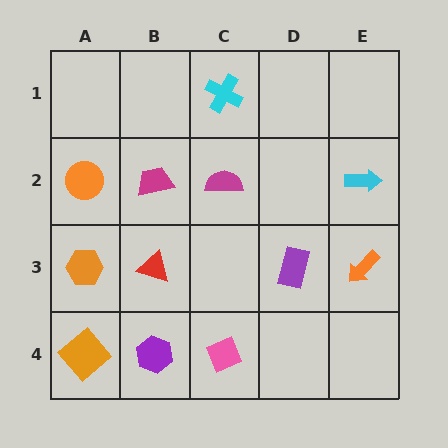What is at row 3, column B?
A red triangle.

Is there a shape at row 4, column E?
No, that cell is empty.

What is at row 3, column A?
An orange hexagon.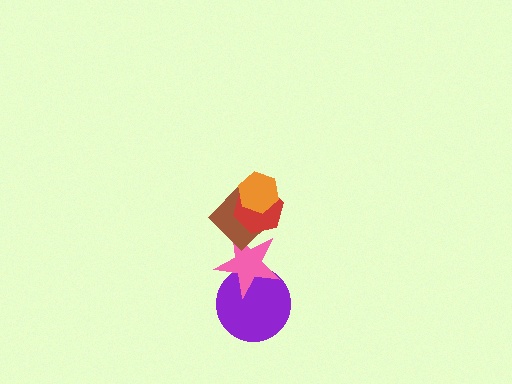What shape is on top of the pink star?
The brown diamond is on top of the pink star.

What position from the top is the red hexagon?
The red hexagon is 2nd from the top.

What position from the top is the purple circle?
The purple circle is 5th from the top.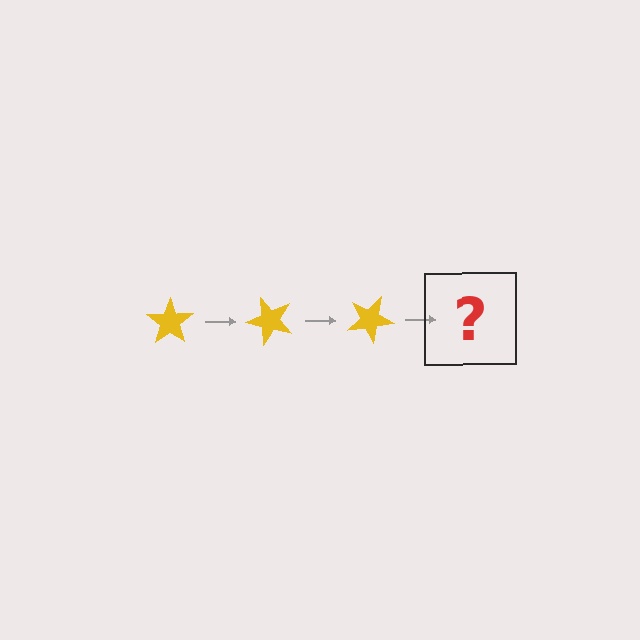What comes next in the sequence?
The next element should be a yellow star rotated 150 degrees.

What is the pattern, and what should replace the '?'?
The pattern is that the star rotates 50 degrees each step. The '?' should be a yellow star rotated 150 degrees.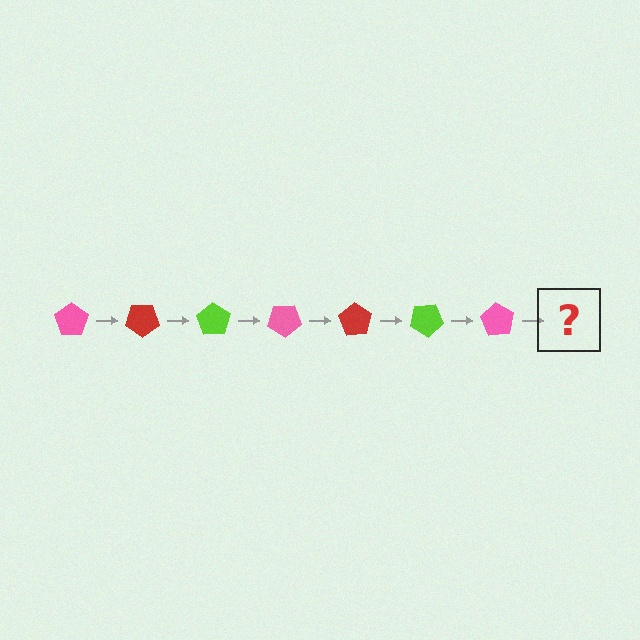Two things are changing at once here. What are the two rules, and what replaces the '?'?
The two rules are that it rotates 35 degrees each step and the color cycles through pink, red, and lime. The '?' should be a red pentagon, rotated 245 degrees from the start.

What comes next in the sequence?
The next element should be a red pentagon, rotated 245 degrees from the start.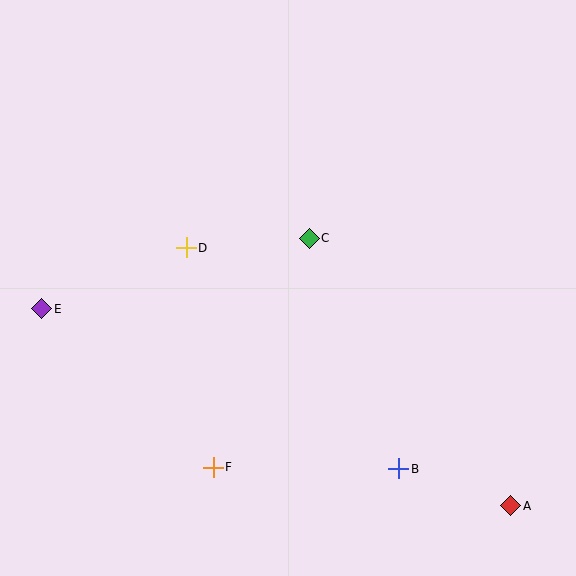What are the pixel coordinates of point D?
Point D is at (186, 248).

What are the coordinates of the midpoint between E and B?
The midpoint between E and B is at (220, 389).